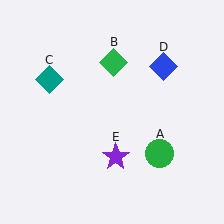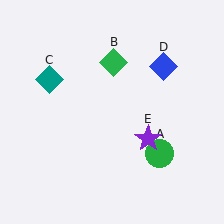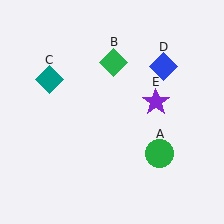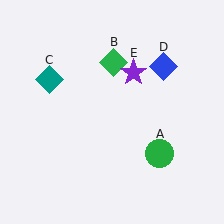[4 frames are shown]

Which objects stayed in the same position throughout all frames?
Green circle (object A) and green diamond (object B) and teal diamond (object C) and blue diamond (object D) remained stationary.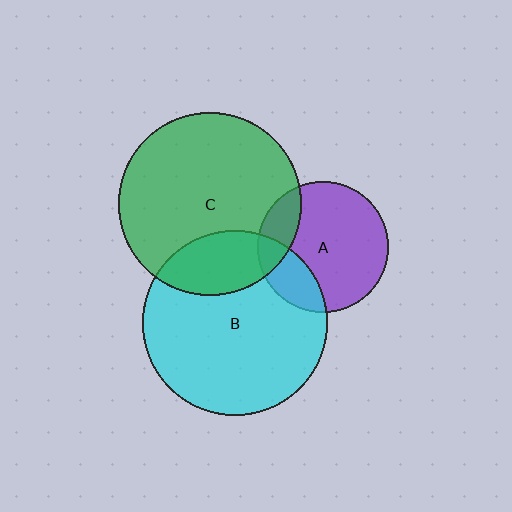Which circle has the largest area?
Circle B (cyan).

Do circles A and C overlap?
Yes.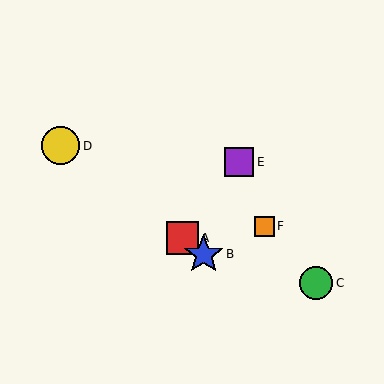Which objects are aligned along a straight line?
Objects A, B, D are aligned along a straight line.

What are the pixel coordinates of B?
Object B is at (204, 254).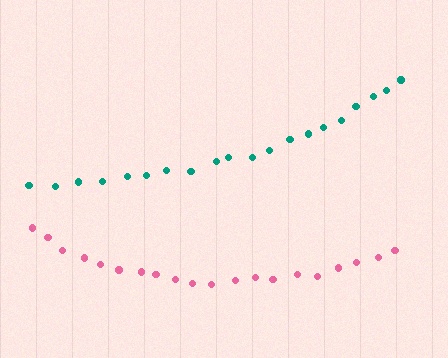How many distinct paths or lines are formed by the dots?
There are 2 distinct paths.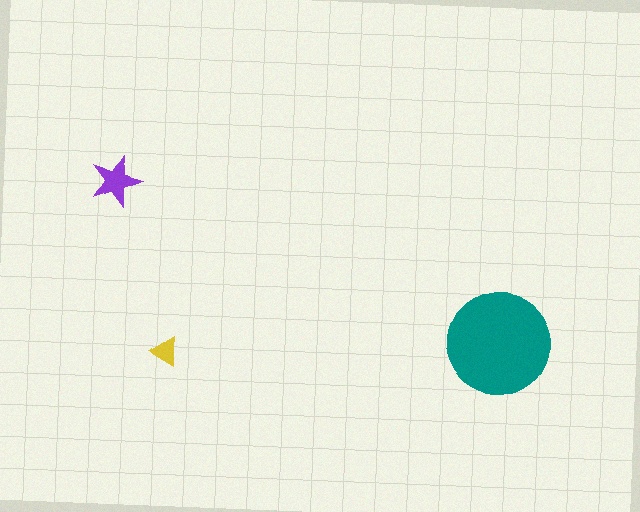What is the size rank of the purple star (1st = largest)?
2nd.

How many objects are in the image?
There are 3 objects in the image.